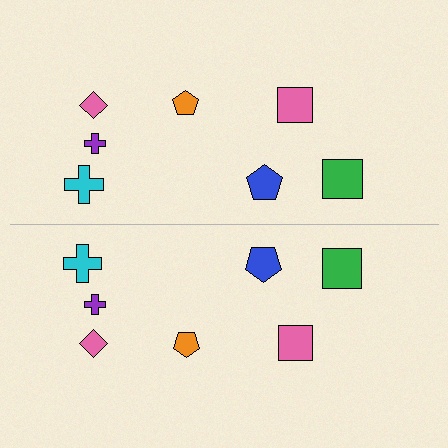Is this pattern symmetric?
Yes, this pattern has bilateral (reflection) symmetry.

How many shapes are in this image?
There are 14 shapes in this image.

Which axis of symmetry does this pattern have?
The pattern has a horizontal axis of symmetry running through the center of the image.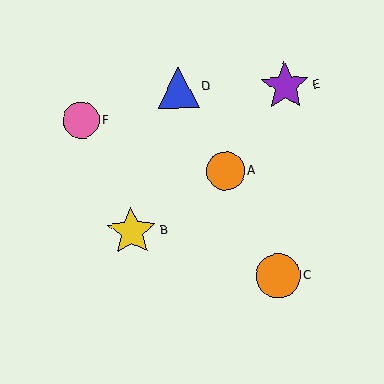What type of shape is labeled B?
Shape B is a yellow star.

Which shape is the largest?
The yellow star (labeled B) is the largest.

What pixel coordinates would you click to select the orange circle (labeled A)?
Click at (226, 171) to select the orange circle A.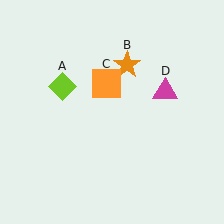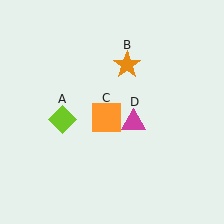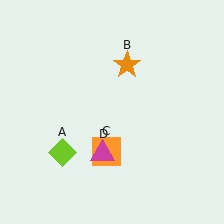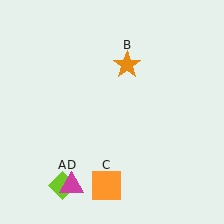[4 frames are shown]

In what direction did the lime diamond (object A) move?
The lime diamond (object A) moved down.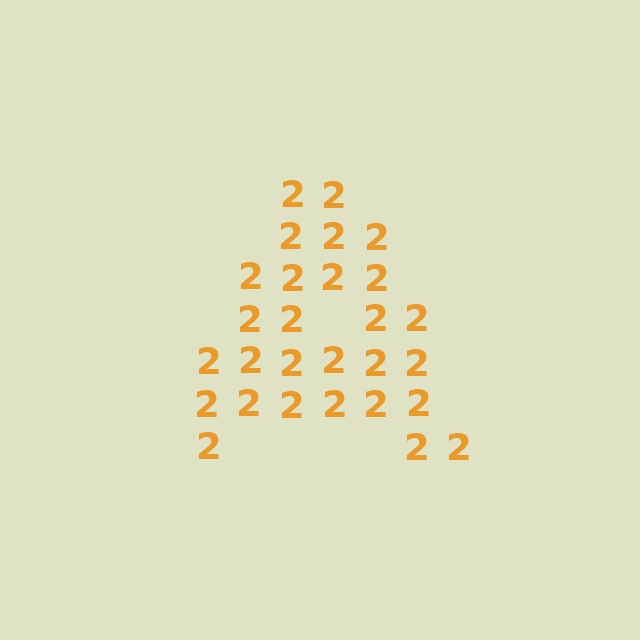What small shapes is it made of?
It is made of small digit 2's.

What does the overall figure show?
The overall figure shows the letter A.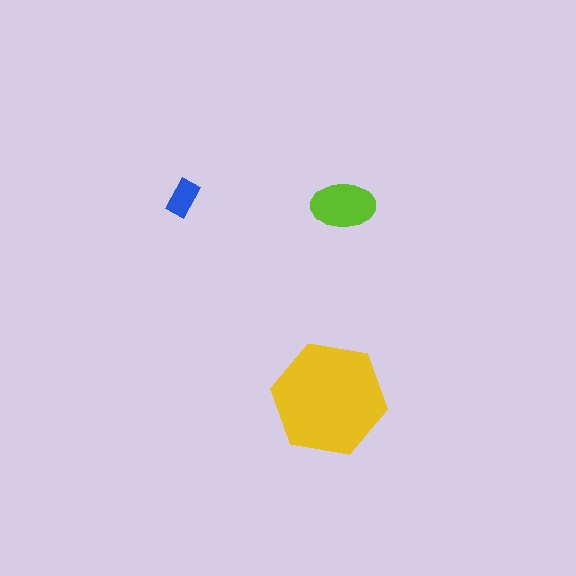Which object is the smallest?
The blue rectangle.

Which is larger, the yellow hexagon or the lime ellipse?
The yellow hexagon.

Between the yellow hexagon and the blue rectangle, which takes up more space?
The yellow hexagon.